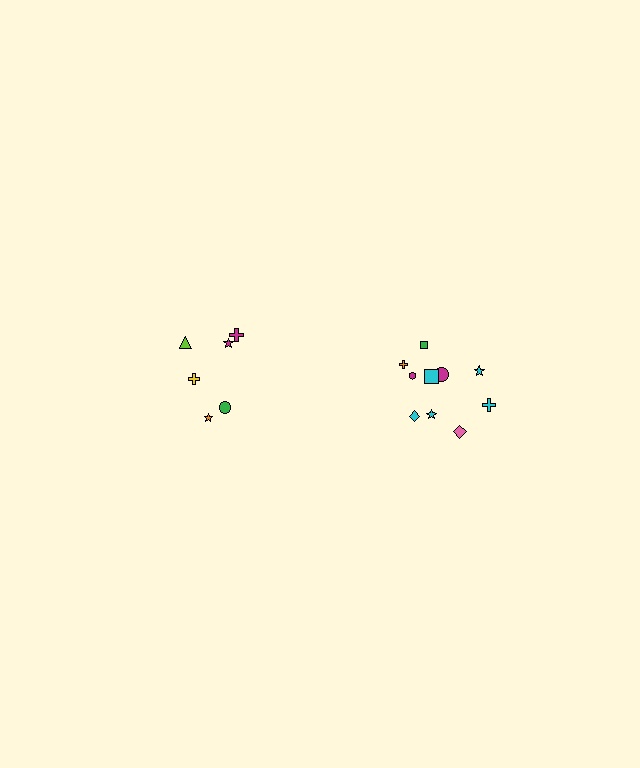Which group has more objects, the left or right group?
The right group.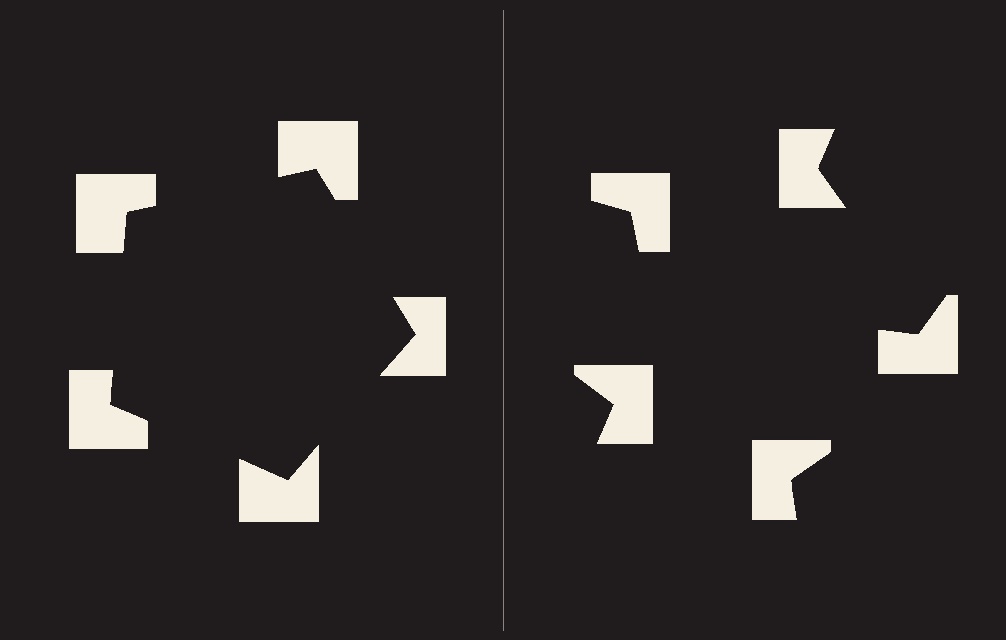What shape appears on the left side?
An illusory pentagon.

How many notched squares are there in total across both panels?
10 — 5 on each side.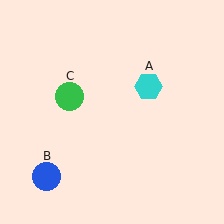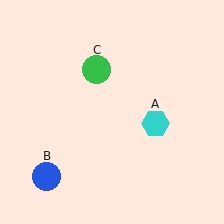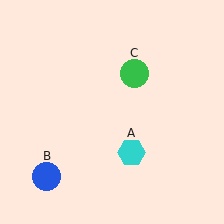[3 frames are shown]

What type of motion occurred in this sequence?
The cyan hexagon (object A), green circle (object C) rotated clockwise around the center of the scene.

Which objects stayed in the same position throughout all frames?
Blue circle (object B) remained stationary.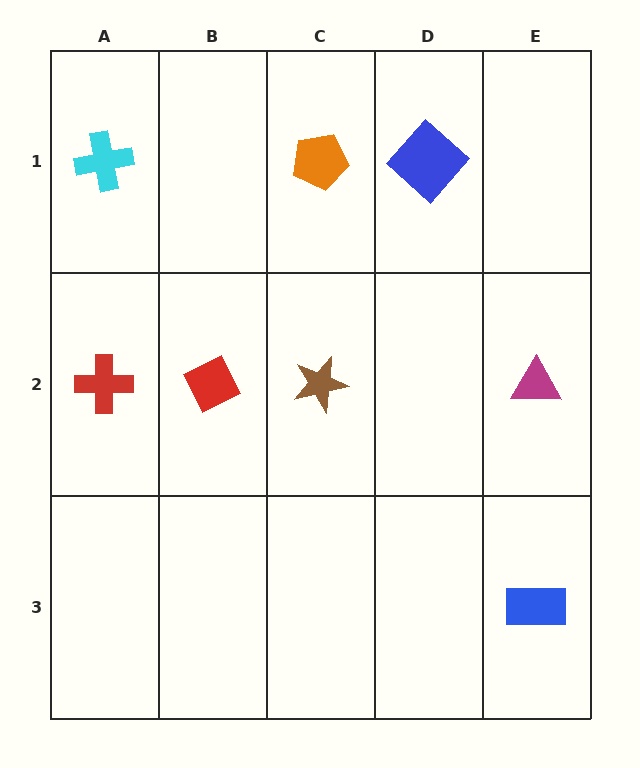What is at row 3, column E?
A blue rectangle.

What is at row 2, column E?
A magenta triangle.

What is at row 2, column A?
A red cross.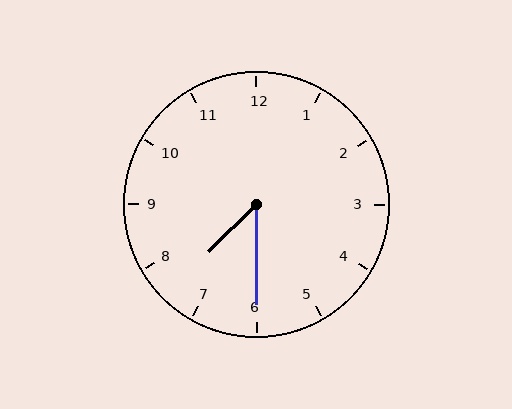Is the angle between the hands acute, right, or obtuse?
It is acute.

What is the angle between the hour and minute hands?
Approximately 45 degrees.